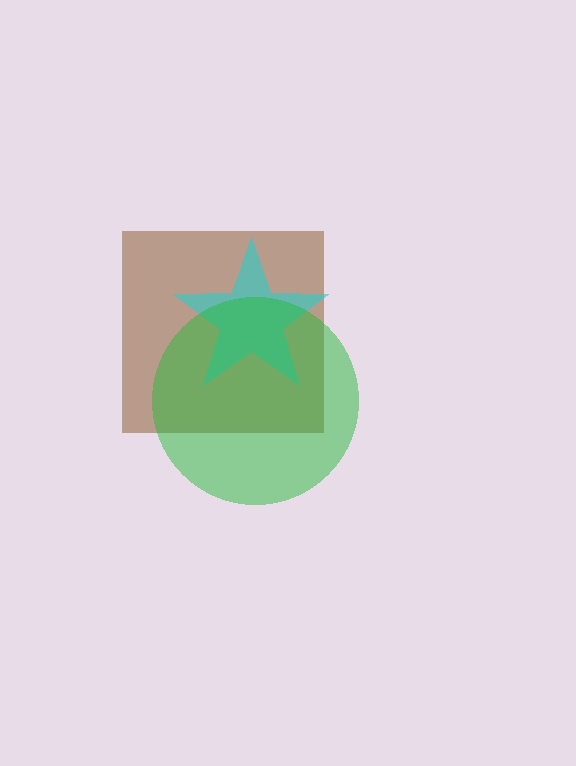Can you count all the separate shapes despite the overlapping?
Yes, there are 3 separate shapes.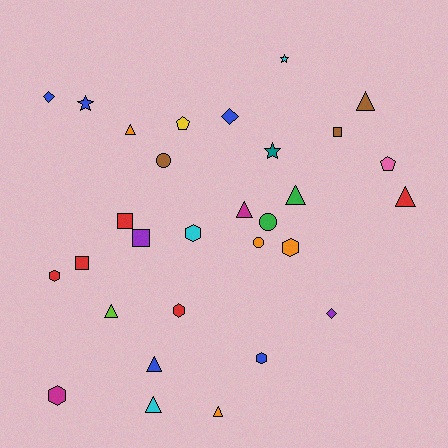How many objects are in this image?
There are 30 objects.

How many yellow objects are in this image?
There is 1 yellow object.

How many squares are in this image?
There are 4 squares.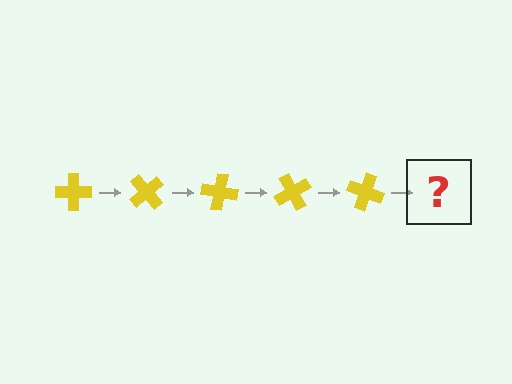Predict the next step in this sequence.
The next step is a yellow cross rotated 250 degrees.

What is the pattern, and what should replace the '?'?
The pattern is that the cross rotates 50 degrees each step. The '?' should be a yellow cross rotated 250 degrees.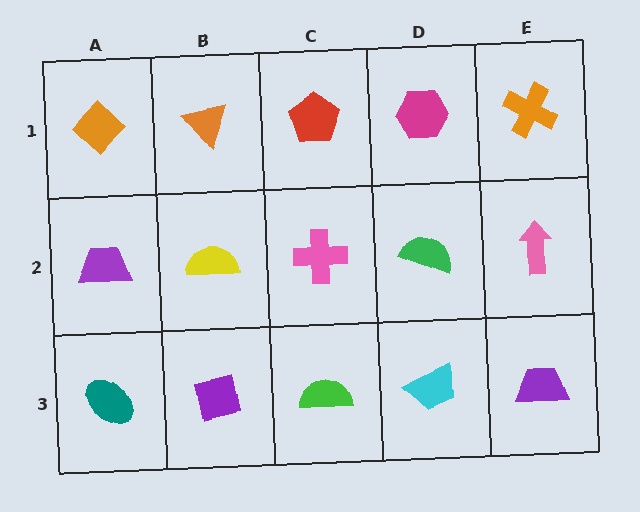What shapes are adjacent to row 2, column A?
An orange diamond (row 1, column A), a teal ellipse (row 3, column A), a yellow semicircle (row 2, column B).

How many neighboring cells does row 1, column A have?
2.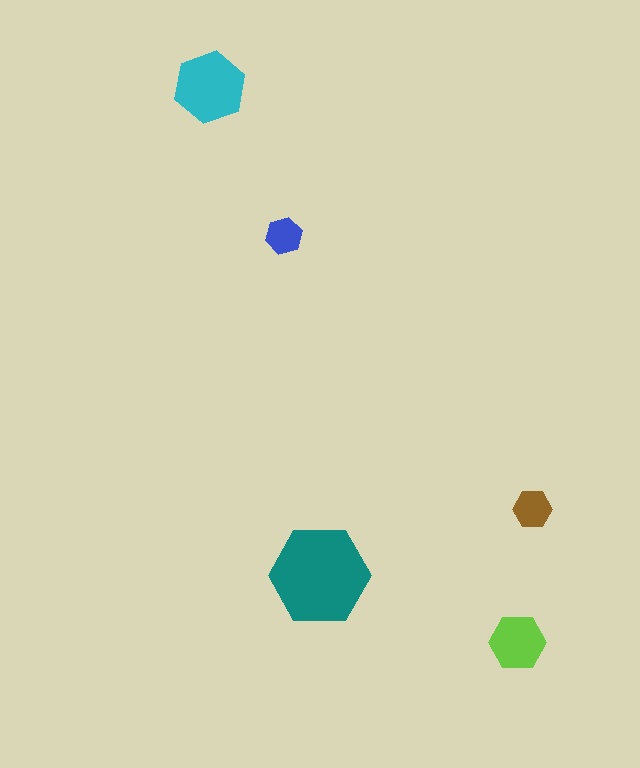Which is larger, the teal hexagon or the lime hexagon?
The teal one.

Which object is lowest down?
The lime hexagon is bottommost.